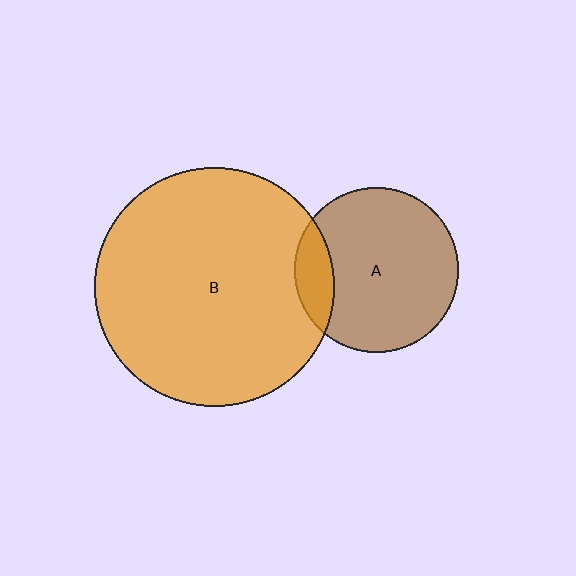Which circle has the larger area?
Circle B (orange).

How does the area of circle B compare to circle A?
Approximately 2.1 times.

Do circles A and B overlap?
Yes.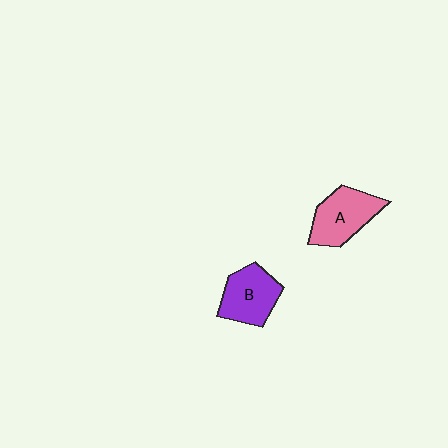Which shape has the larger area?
Shape A (pink).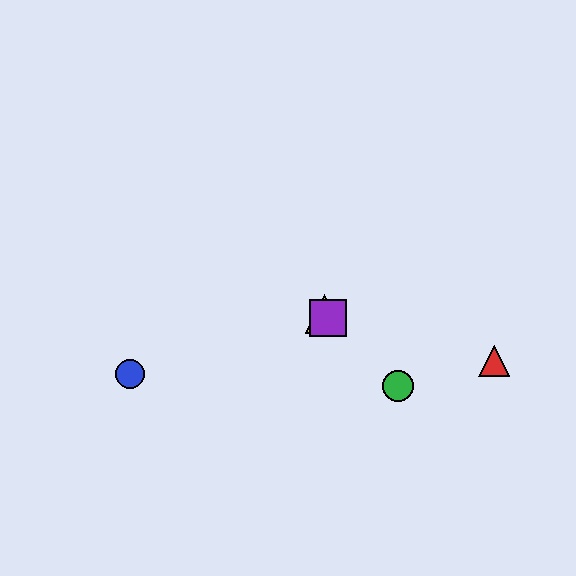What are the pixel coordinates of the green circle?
The green circle is at (398, 386).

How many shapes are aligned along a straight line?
3 shapes (the green circle, the yellow triangle, the purple square) are aligned along a straight line.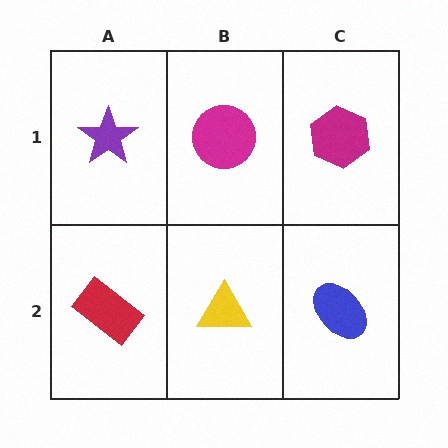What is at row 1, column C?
A magenta hexagon.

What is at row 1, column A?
A purple star.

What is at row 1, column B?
A magenta circle.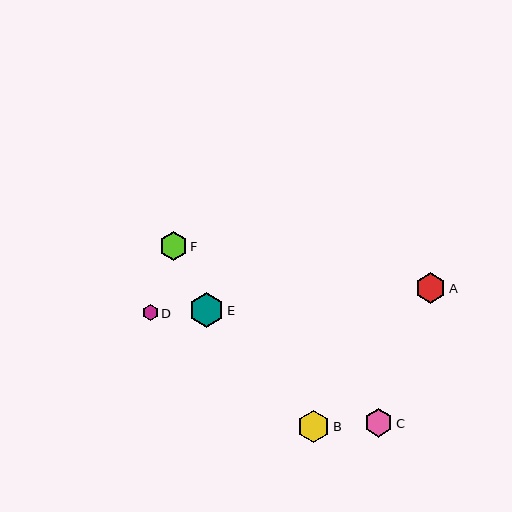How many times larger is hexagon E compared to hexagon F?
Hexagon E is approximately 1.2 times the size of hexagon F.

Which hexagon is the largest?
Hexagon E is the largest with a size of approximately 34 pixels.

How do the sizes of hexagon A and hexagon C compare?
Hexagon A and hexagon C are approximately the same size.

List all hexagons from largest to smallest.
From largest to smallest: E, B, A, C, F, D.